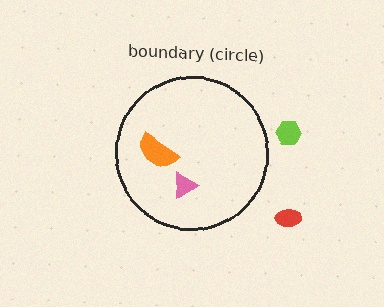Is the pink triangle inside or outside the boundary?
Inside.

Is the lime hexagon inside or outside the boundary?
Outside.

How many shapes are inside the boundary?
2 inside, 2 outside.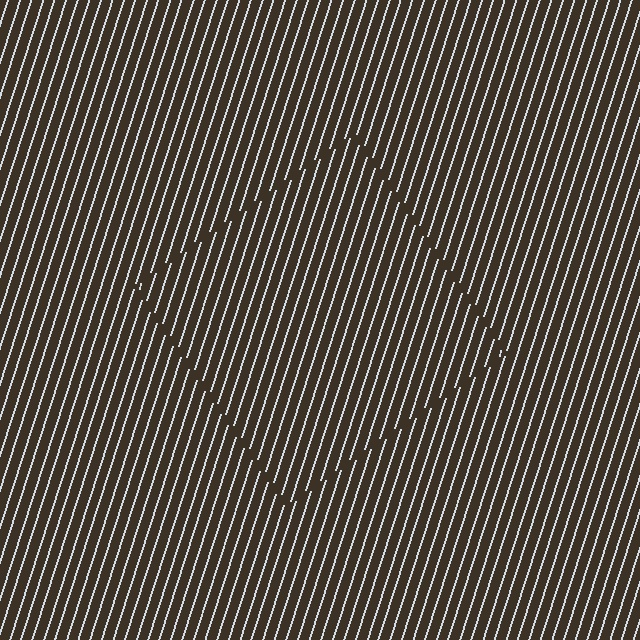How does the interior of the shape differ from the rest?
The interior of the shape contains the same grating, shifted by half a period — the contour is defined by the phase discontinuity where line-ends from the inner and outer gratings abut.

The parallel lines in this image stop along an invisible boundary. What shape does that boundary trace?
An illusory square. The interior of the shape contains the same grating, shifted by half a period — the contour is defined by the phase discontinuity where line-ends from the inner and outer gratings abut.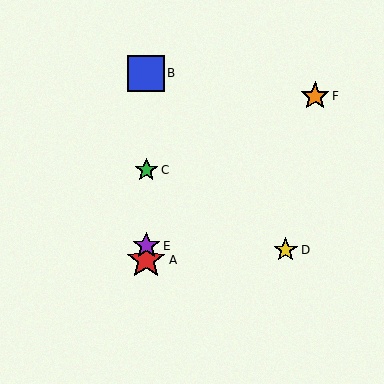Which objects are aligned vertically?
Objects A, B, C, E are aligned vertically.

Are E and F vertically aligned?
No, E is at x≈146 and F is at x≈315.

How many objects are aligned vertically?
4 objects (A, B, C, E) are aligned vertically.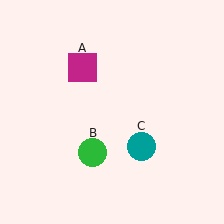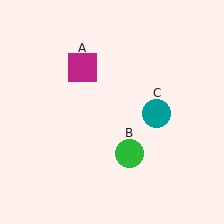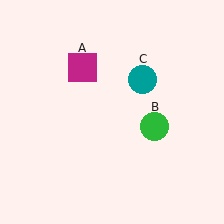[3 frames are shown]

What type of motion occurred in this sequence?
The green circle (object B), teal circle (object C) rotated counterclockwise around the center of the scene.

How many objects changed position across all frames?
2 objects changed position: green circle (object B), teal circle (object C).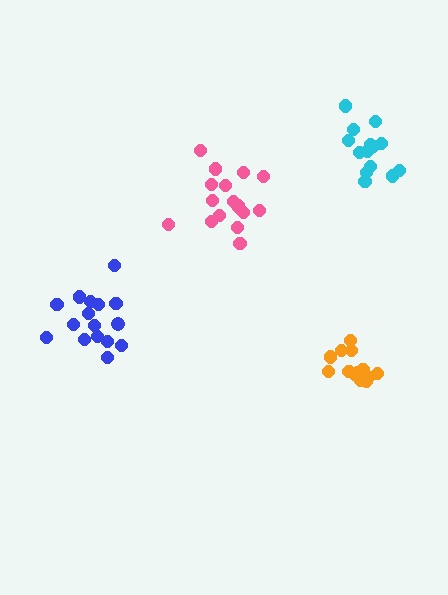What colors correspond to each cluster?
The clusters are colored: pink, orange, cyan, blue.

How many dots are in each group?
Group 1: 17 dots, Group 2: 13 dots, Group 3: 14 dots, Group 4: 16 dots (60 total).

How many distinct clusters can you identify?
There are 4 distinct clusters.